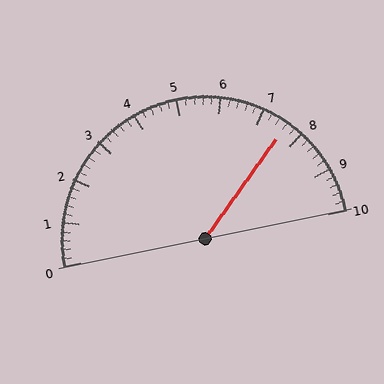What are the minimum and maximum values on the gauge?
The gauge ranges from 0 to 10.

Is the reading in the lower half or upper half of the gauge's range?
The reading is in the upper half of the range (0 to 10).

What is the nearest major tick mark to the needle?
The nearest major tick mark is 8.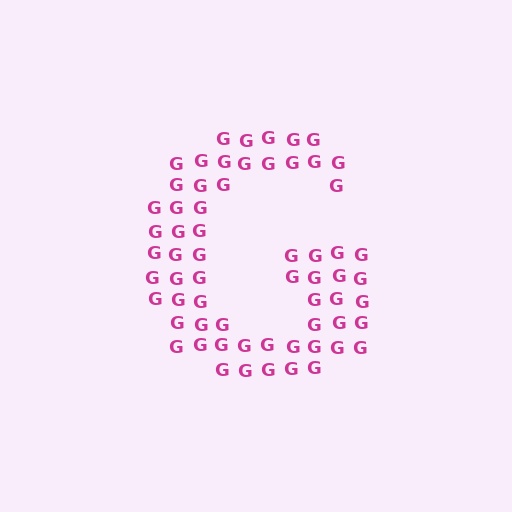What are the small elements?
The small elements are letter G's.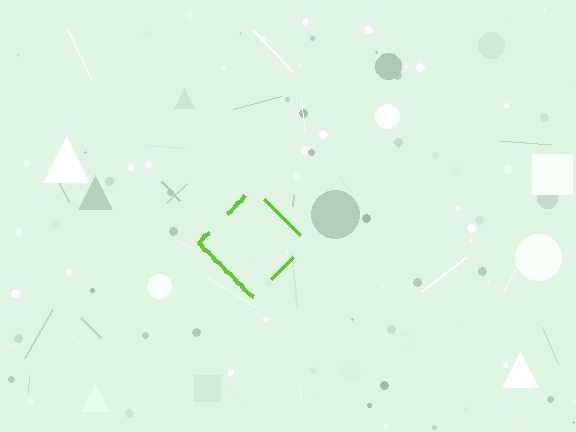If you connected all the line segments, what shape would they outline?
They would outline a diamond.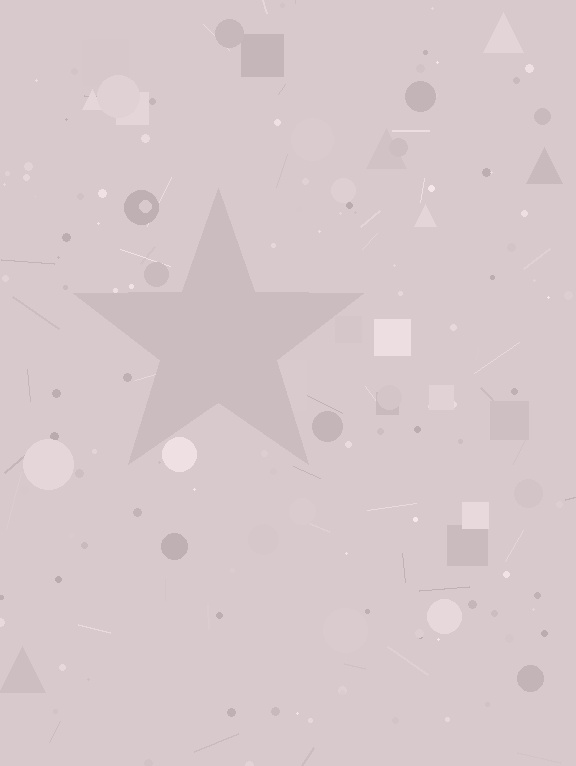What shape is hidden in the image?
A star is hidden in the image.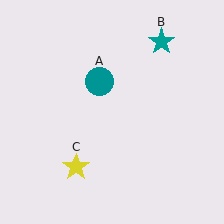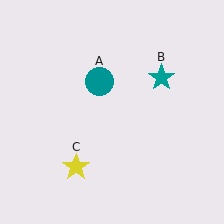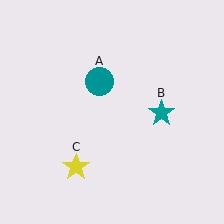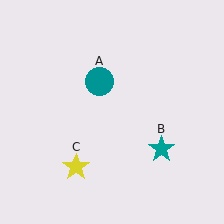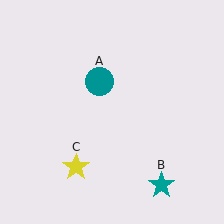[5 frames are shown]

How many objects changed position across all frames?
1 object changed position: teal star (object B).